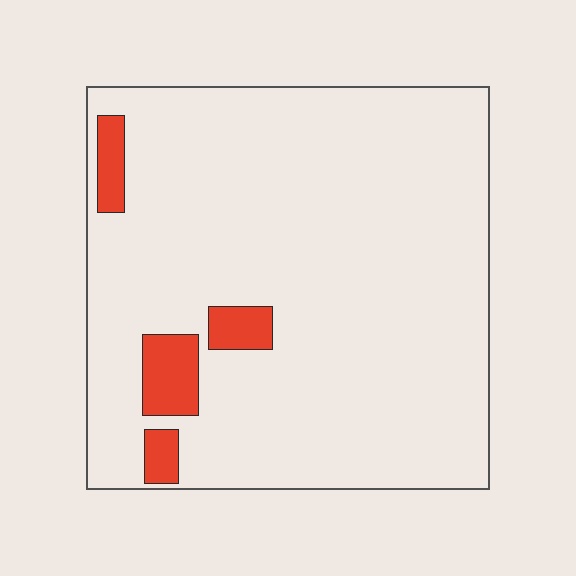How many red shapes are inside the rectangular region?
4.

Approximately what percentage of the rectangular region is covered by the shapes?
Approximately 5%.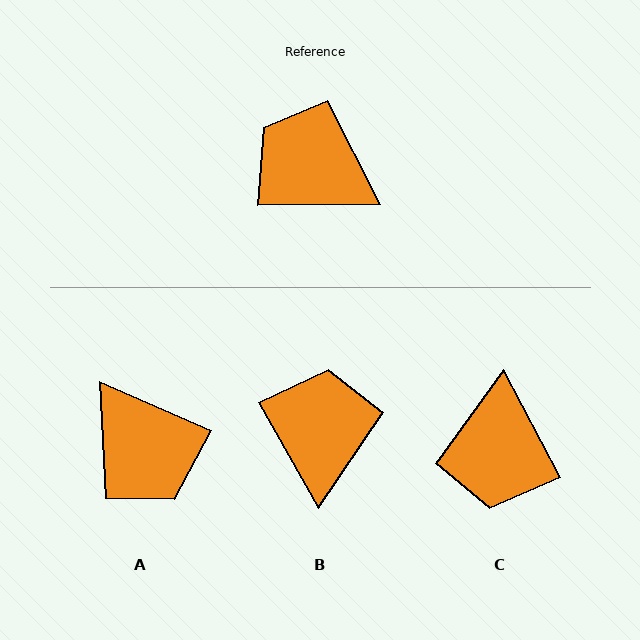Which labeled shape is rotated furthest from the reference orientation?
A, about 156 degrees away.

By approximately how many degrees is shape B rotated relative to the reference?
Approximately 61 degrees clockwise.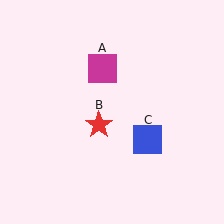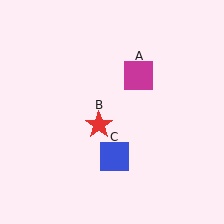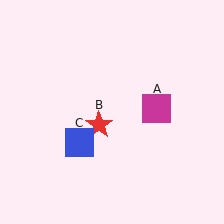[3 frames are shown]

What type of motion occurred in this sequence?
The magenta square (object A), blue square (object C) rotated clockwise around the center of the scene.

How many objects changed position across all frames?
2 objects changed position: magenta square (object A), blue square (object C).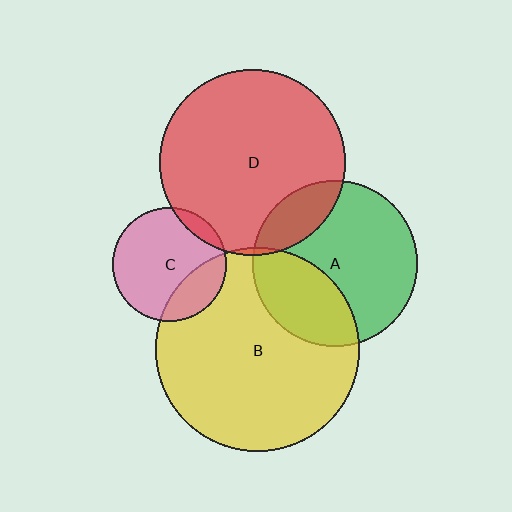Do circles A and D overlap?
Yes.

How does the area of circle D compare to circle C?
Approximately 2.7 times.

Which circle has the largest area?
Circle B (yellow).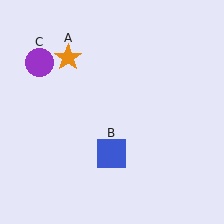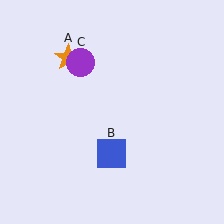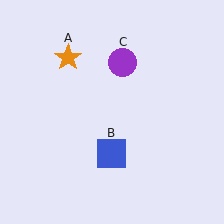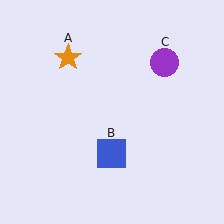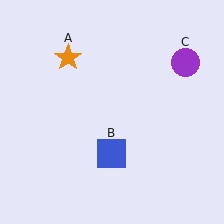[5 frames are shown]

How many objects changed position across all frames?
1 object changed position: purple circle (object C).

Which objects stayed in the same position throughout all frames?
Orange star (object A) and blue square (object B) remained stationary.